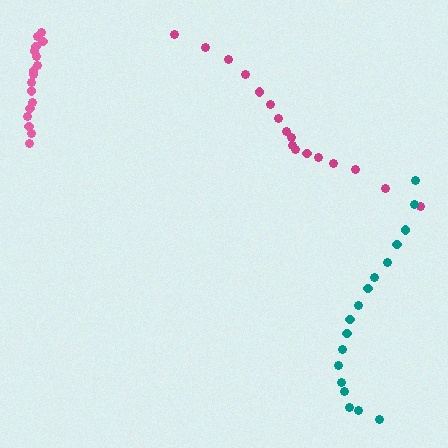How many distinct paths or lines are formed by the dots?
There are 3 distinct paths.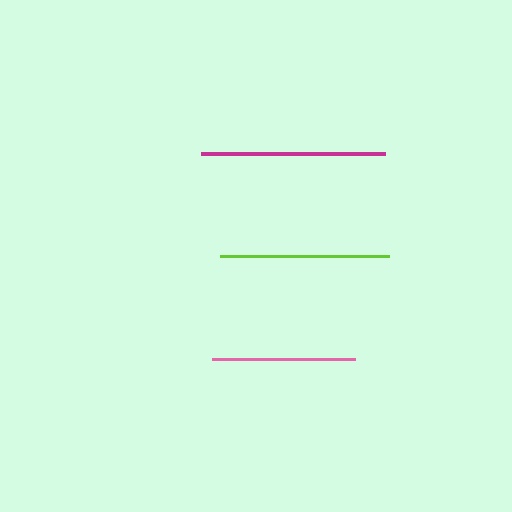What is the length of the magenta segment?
The magenta segment is approximately 183 pixels long.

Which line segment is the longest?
The magenta line is the longest at approximately 183 pixels.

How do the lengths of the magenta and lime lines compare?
The magenta and lime lines are approximately the same length.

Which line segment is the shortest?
The pink line is the shortest at approximately 143 pixels.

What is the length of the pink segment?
The pink segment is approximately 143 pixels long.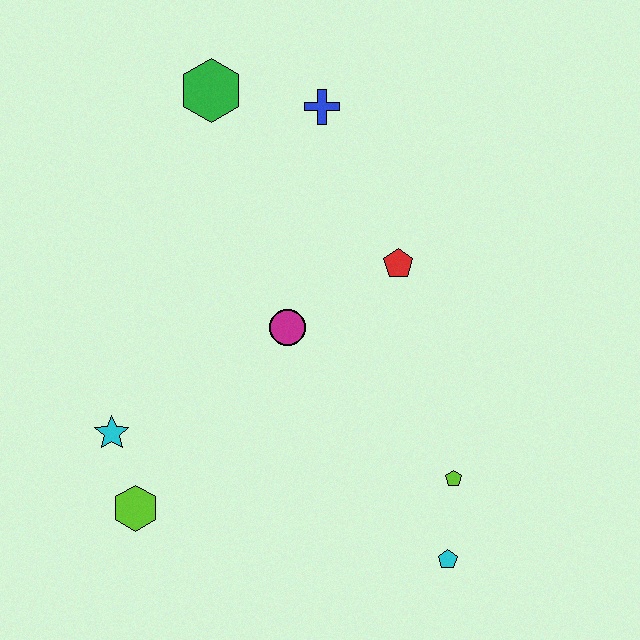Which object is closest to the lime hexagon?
The cyan star is closest to the lime hexagon.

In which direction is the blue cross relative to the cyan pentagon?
The blue cross is above the cyan pentagon.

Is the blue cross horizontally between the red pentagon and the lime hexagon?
Yes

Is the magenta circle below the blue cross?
Yes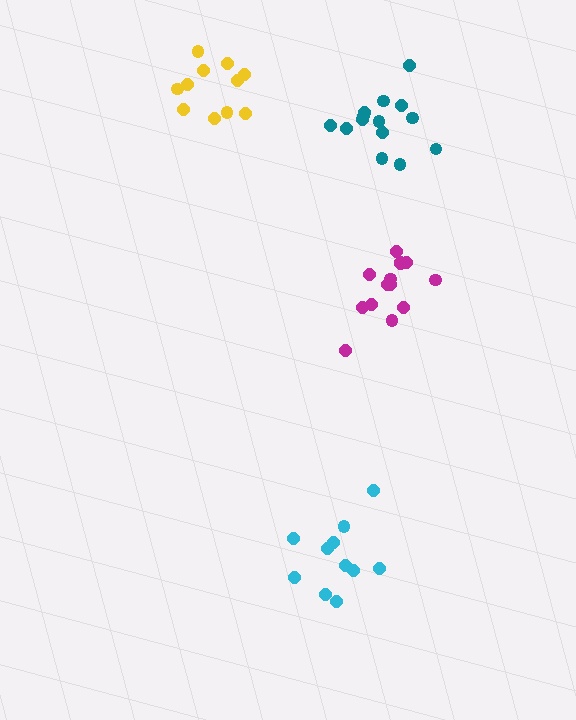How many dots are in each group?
Group 1: 14 dots, Group 2: 11 dots, Group 3: 15 dots, Group 4: 11 dots (51 total).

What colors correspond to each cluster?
The clusters are colored: teal, cyan, magenta, yellow.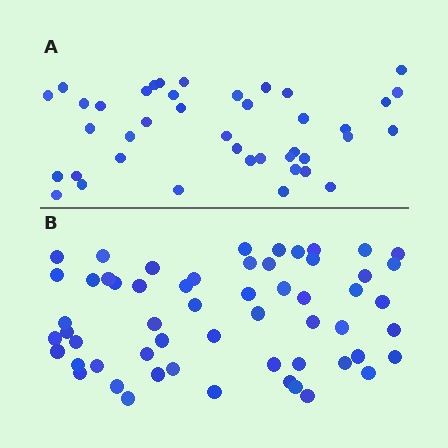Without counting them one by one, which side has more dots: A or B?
Region B (the bottom region) has more dots.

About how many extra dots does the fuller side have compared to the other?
Region B has approximately 15 more dots than region A.